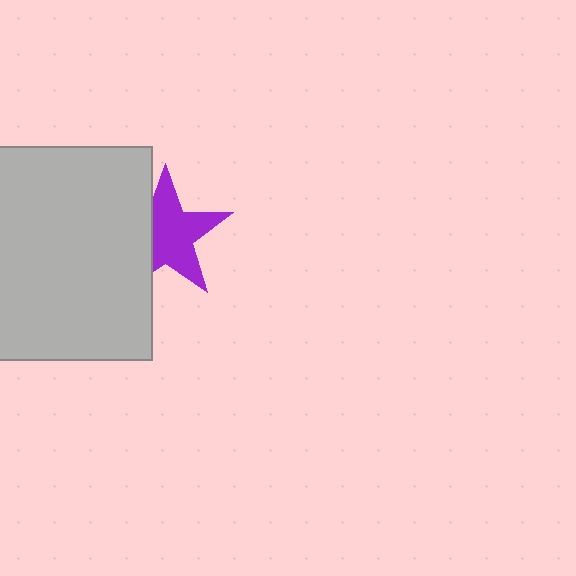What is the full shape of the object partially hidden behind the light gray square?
The partially hidden object is a purple star.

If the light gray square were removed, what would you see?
You would see the complete purple star.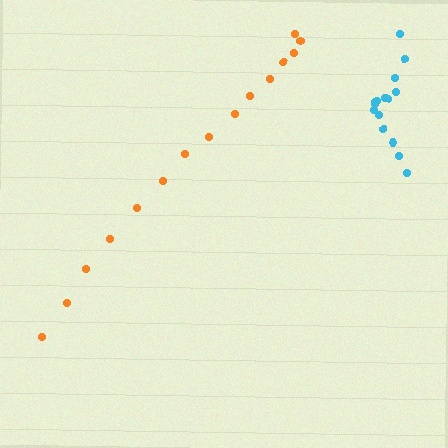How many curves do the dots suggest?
There are 2 distinct paths.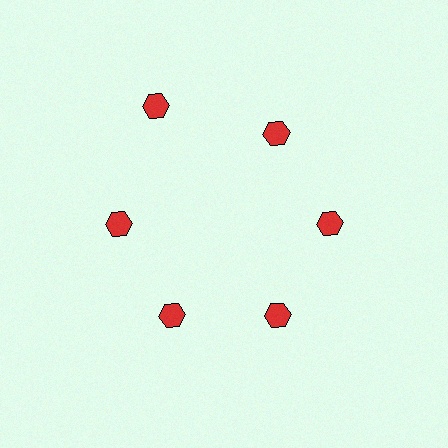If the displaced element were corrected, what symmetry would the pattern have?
It would have 6-fold rotational symmetry — the pattern would map onto itself every 60 degrees.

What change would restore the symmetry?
The symmetry would be restored by moving it inward, back onto the ring so that all 6 hexagons sit at equal angles and equal distance from the center.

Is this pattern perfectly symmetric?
No. The 6 red hexagons are arranged in a ring, but one element near the 11 o'clock position is pushed outward from the center, breaking the 6-fold rotational symmetry.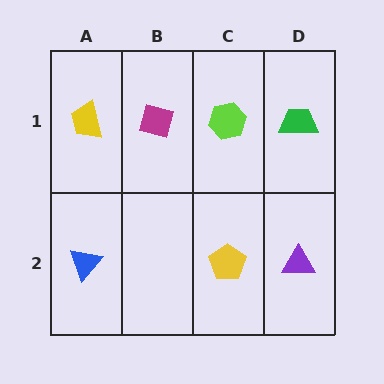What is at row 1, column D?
A green trapezoid.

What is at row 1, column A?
A yellow trapezoid.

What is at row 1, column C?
A lime hexagon.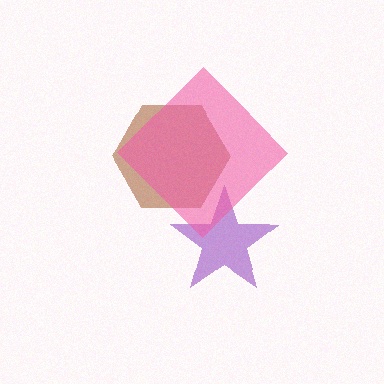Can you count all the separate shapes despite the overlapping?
Yes, there are 3 separate shapes.